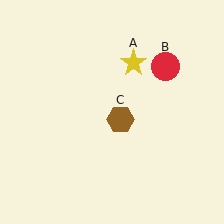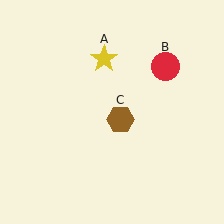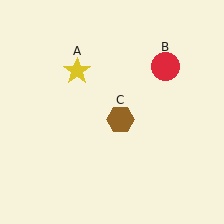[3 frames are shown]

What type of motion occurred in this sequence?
The yellow star (object A) rotated counterclockwise around the center of the scene.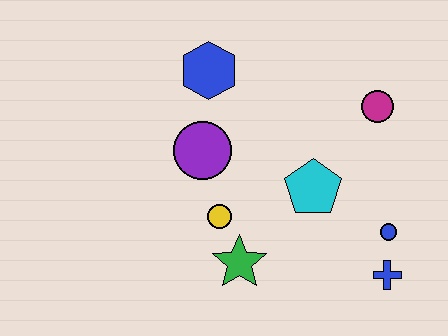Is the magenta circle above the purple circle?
Yes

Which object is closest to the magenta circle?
The cyan pentagon is closest to the magenta circle.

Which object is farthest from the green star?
The magenta circle is farthest from the green star.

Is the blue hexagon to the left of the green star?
Yes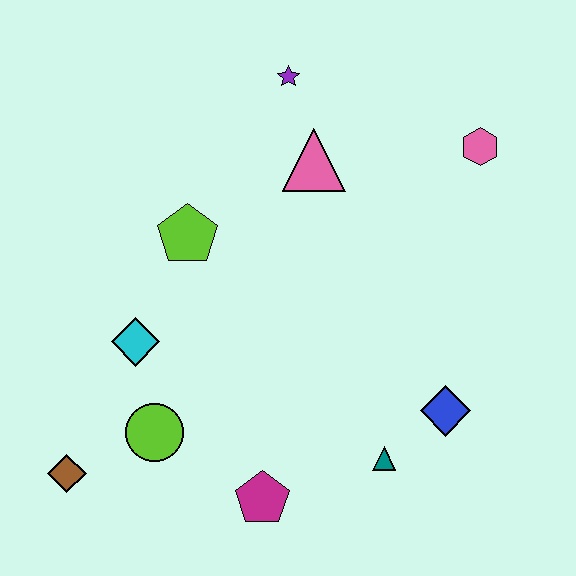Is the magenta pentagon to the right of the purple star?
No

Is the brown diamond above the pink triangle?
No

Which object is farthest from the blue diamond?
The brown diamond is farthest from the blue diamond.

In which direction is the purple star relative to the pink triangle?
The purple star is above the pink triangle.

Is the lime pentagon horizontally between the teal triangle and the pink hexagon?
No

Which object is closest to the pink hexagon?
The pink triangle is closest to the pink hexagon.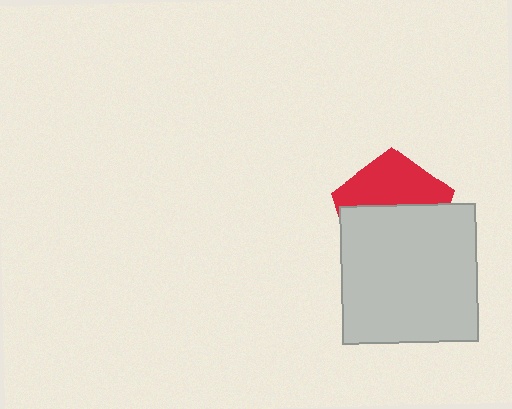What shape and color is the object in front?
The object in front is a light gray rectangle.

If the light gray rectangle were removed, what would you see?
You would see the complete red pentagon.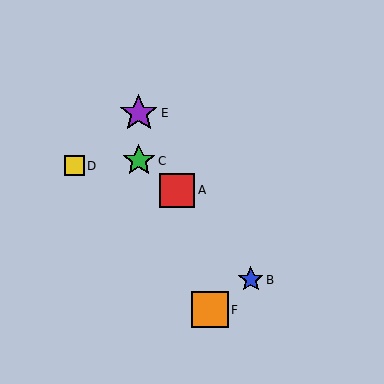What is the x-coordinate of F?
Object F is at x≈210.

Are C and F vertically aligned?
No, C is at x≈139 and F is at x≈210.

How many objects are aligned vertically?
2 objects (C, E) are aligned vertically.